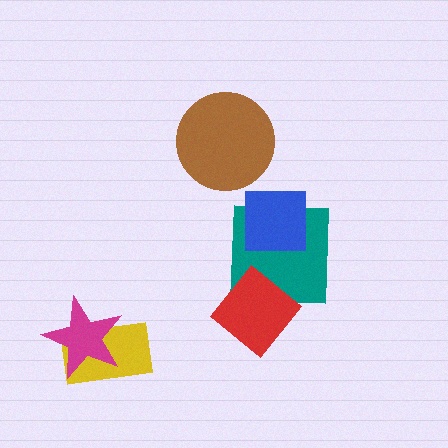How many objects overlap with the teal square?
2 objects overlap with the teal square.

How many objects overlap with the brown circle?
0 objects overlap with the brown circle.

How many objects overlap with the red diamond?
1 object overlaps with the red diamond.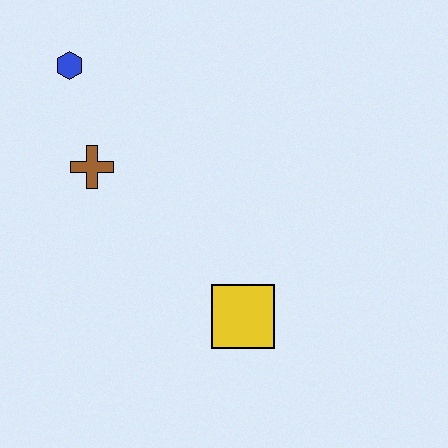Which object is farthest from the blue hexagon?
The yellow square is farthest from the blue hexagon.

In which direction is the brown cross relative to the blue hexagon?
The brown cross is below the blue hexagon.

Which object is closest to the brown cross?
The blue hexagon is closest to the brown cross.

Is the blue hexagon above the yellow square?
Yes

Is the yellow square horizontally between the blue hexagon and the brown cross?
No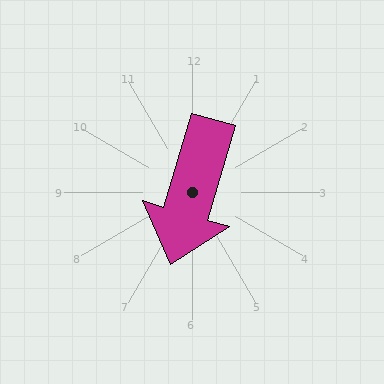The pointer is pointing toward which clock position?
Roughly 7 o'clock.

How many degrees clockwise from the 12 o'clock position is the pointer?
Approximately 196 degrees.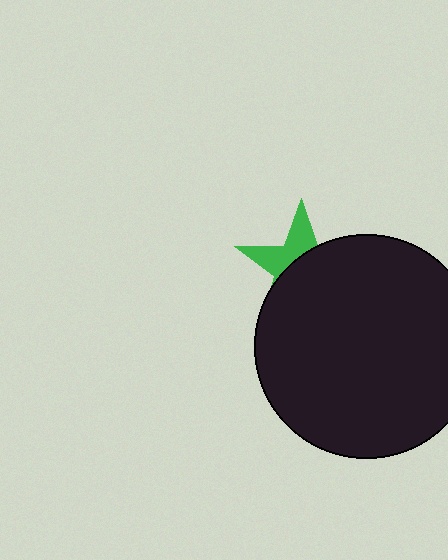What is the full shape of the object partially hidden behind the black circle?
The partially hidden object is a green star.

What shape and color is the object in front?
The object in front is a black circle.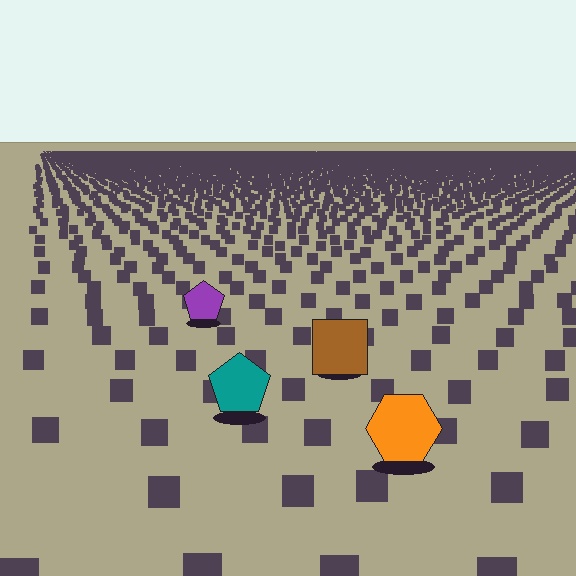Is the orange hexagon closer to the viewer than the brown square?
Yes. The orange hexagon is closer — you can tell from the texture gradient: the ground texture is coarser near it.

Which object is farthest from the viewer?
The purple pentagon is farthest from the viewer. It appears smaller and the ground texture around it is denser.